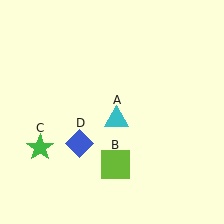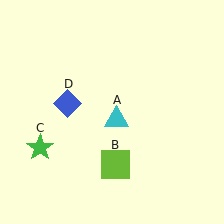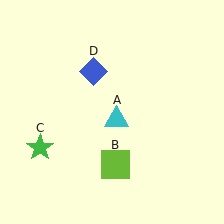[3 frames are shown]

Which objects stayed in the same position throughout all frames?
Cyan triangle (object A) and lime square (object B) and green star (object C) remained stationary.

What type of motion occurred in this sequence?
The blue diamond (object D) rotated clockwise around the center of the scene.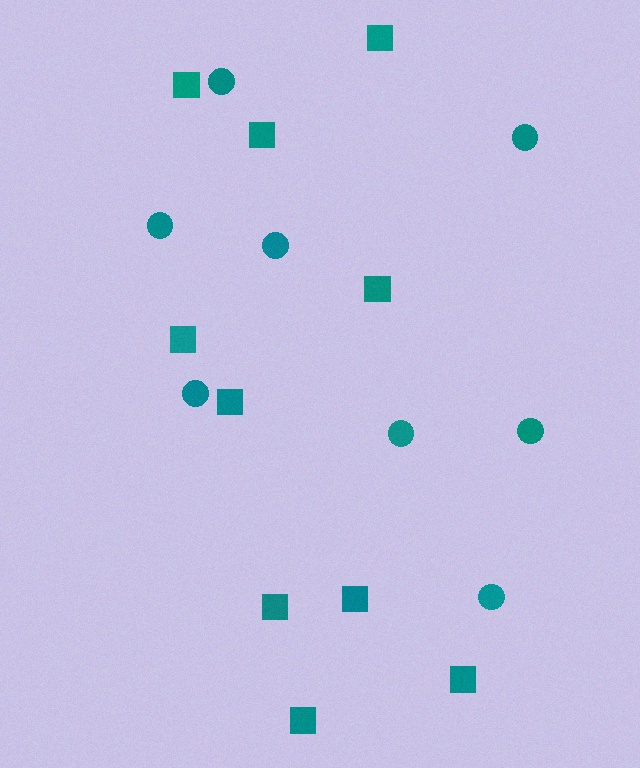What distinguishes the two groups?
There are 2 groups: one group of circles (8) and one group of squares (10).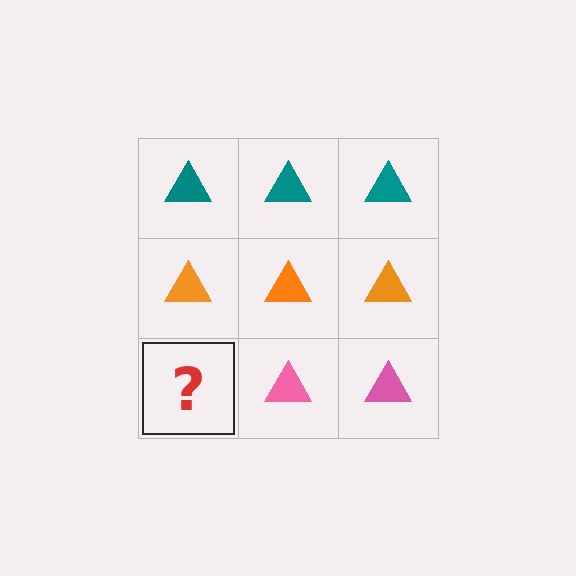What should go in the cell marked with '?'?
The missing cell should contain a pink triangle.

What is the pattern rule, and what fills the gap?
The rule is that each row has a consistent color. The gap should be filled with a pink triangle.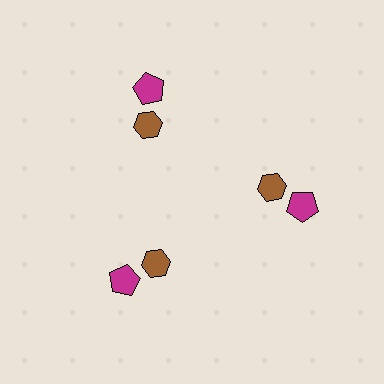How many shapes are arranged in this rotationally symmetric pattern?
There are 6 shapes, arranged in 3 groups of 2.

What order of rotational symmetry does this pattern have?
This pattern has 3-fold rotational symmetry.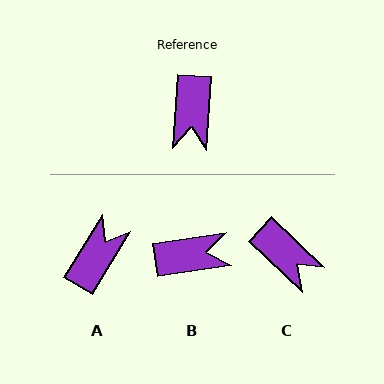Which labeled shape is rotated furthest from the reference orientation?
A, about 152 degrees away.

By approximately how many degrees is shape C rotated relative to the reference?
Approximately 50 degrees counter-clockwise.